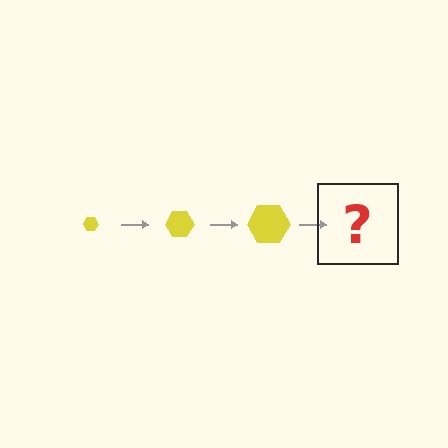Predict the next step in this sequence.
The next step is a yellow hexagon, larger than the previous one.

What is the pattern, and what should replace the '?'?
The pattern is that the hexagon gets progressively larger each step. The '?' should be a yellow hexagon, larger than the previous one.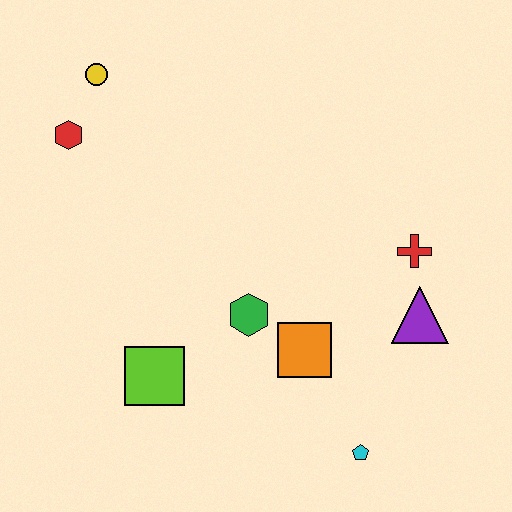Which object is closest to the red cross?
The purple triangle is closest to the red cross.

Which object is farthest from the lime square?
The yellow circle is farthest from the lime square.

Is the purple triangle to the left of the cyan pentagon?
No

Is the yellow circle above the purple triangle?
Yes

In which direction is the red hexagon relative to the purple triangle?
The red hexagon is to the left of the purple triangle.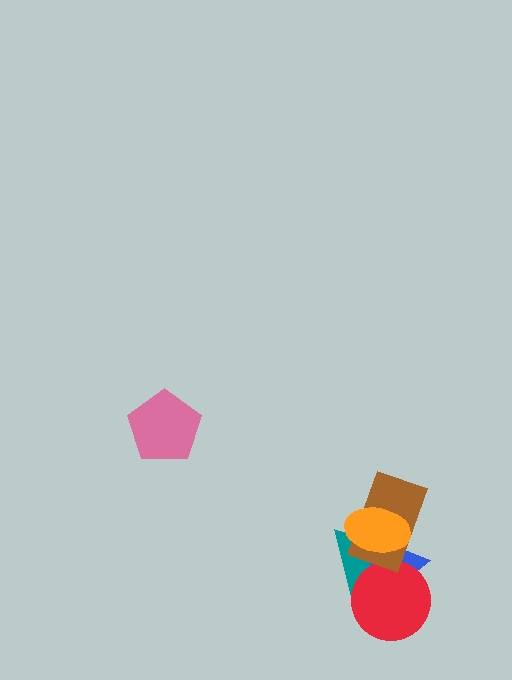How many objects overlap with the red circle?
2 objects overlap with the red circle.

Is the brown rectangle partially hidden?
Yes, it is partially covered by another shape.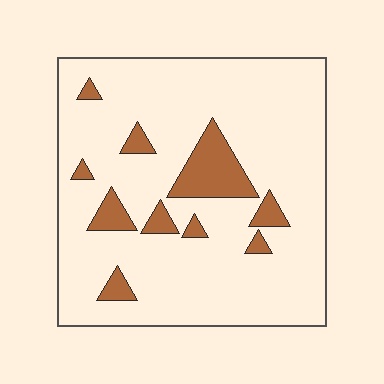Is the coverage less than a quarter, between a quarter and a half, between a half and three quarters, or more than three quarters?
Less than a quarter.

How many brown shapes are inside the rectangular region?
10.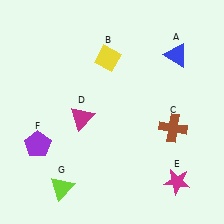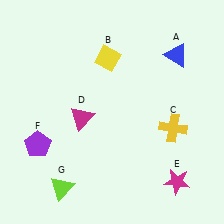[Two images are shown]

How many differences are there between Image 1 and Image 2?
There is 1 difference between the two images.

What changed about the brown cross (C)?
In Image 1, C is brown. In Image 2, it changed to yellow.